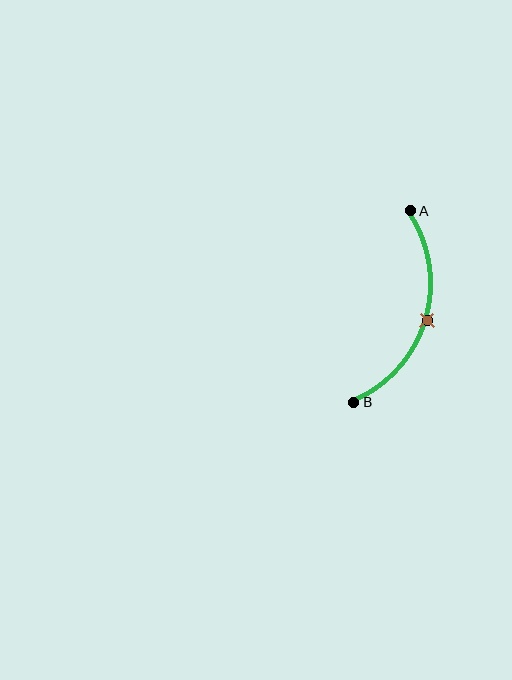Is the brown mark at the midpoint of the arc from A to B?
Yes. The brown mark lies on the arc at equal arc-length from both A and B — it is the arc midpoint.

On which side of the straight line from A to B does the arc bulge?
The arc bulges to the right of the straight line connecting A and B.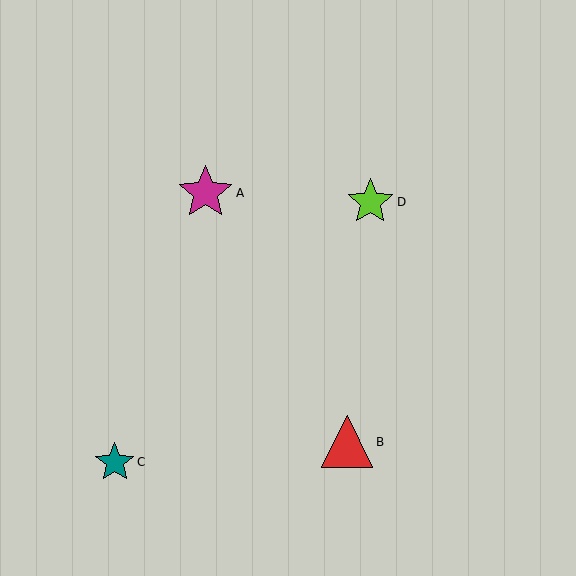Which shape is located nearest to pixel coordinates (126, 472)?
The teal star (labeled C) at (115, 462) is nearest to that location.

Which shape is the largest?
The magenta star (labeled A) is the largest.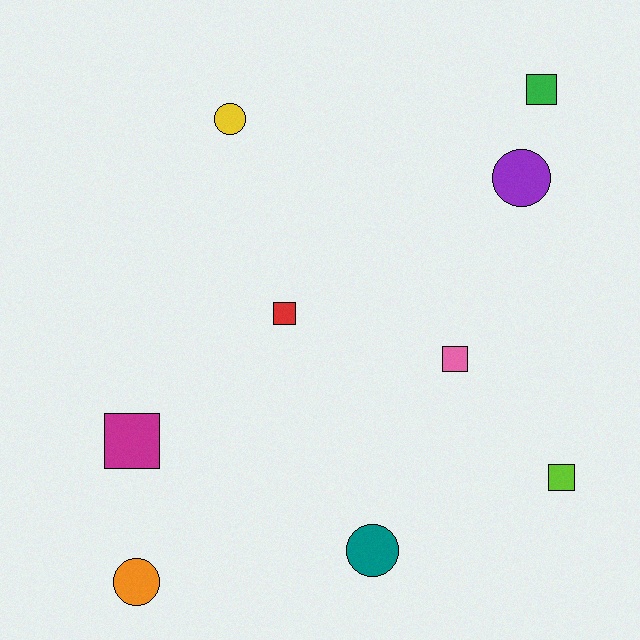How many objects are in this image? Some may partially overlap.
There are 9 objects.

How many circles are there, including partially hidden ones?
There are 4 circles.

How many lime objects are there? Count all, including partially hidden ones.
There is 1 lime object.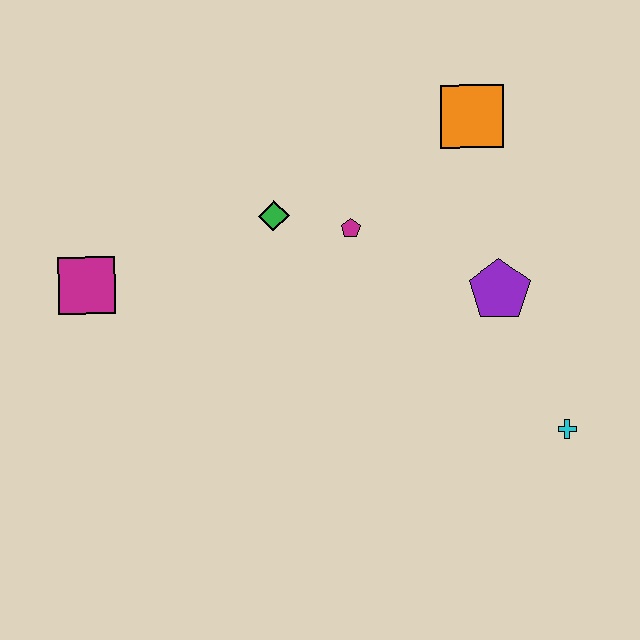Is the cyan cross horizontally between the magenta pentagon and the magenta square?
No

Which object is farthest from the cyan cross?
The magenta square is farthest from the cyan cross.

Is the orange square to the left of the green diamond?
No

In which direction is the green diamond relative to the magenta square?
The green diamond is to the right of the magenta square.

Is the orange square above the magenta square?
Yes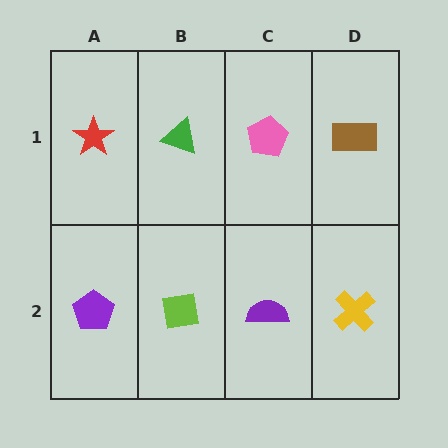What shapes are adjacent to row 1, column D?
A yellow cross (row 2, column D), a pink pentagon (row 1, column C).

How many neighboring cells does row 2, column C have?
3.